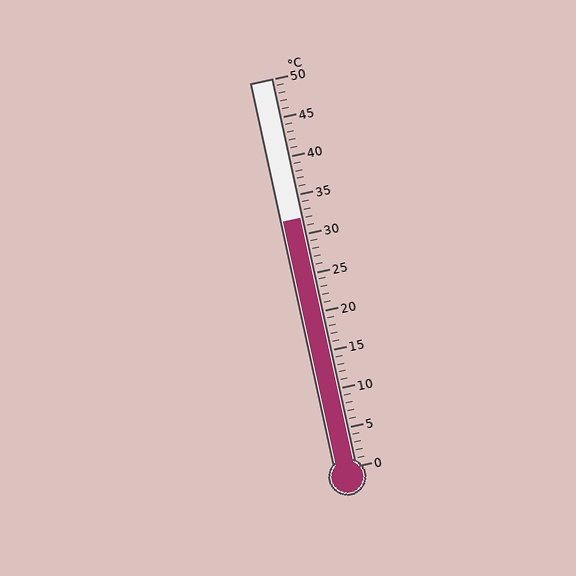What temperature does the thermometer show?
The thermometer shows approximately 32°C.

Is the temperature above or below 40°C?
The temperature is below 40°C.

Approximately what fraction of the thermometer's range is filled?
The thermometer is filled to approximately 65% of its range.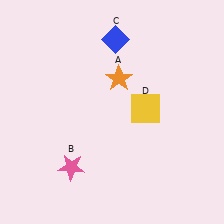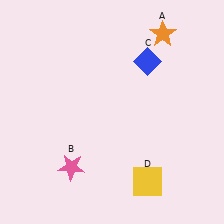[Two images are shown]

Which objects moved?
The objects that moved are: the orange star (A), the blue diamond (C), the yellow square (D).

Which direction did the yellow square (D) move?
The yellow square (D) moved down.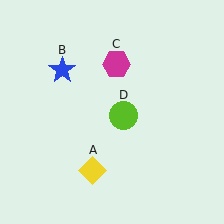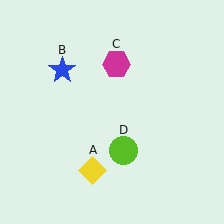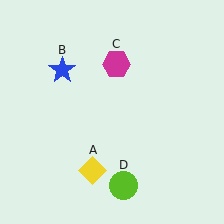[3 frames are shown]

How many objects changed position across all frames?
1 object changed position: lime circle (object D).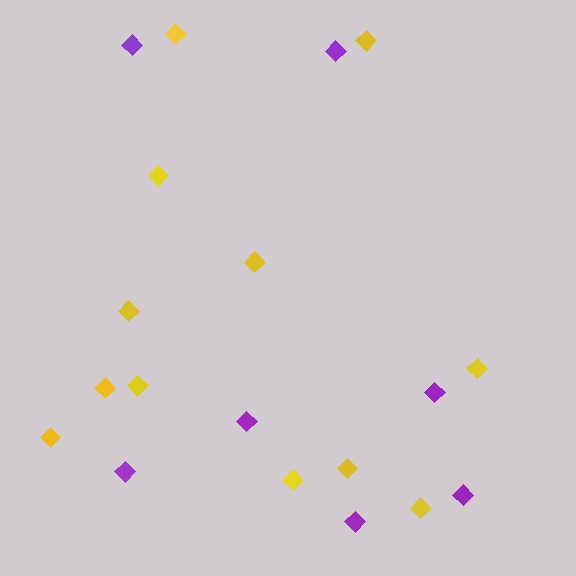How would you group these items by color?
There are 2 groups: one group of yellow diamonds (12) and one group of purple diamonds (7).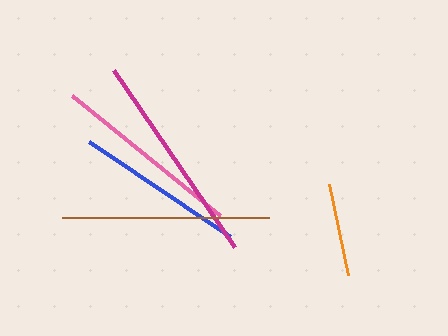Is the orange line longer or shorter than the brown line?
The brown line is longer than the orange line.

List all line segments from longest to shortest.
From longest to shortest: magenta, brown, pink, blue, orange.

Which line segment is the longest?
The magenta line is the longest at approximately 215 pixels.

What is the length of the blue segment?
The blue segment is approximately 170 pixels long.